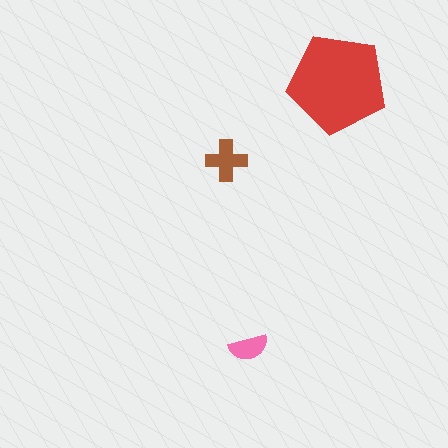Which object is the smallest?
The pink semicircle.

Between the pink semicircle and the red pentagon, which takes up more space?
The red pentagon.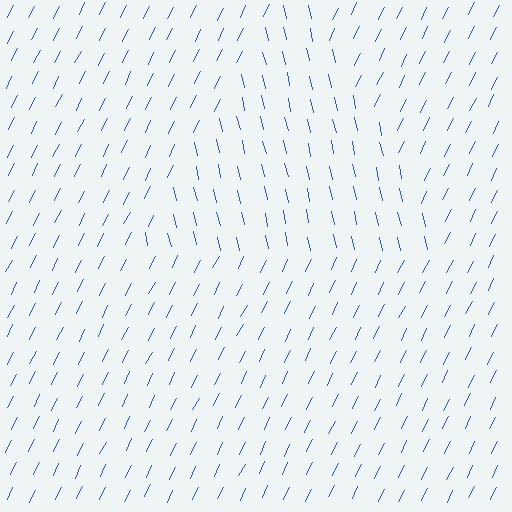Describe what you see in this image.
The image is filled with small blue line segments. A triangle region in the image has lines oriented differently from the surrounding lines, creating a visible texture boundary.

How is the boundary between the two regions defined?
The boundary is defined purely by a change in line orientation (approximately 39 degrees difference). All lines are the same color and thickness.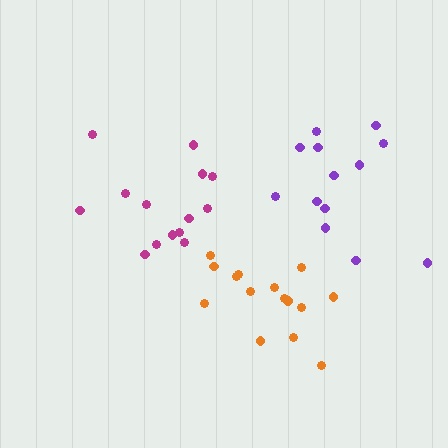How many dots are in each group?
Group 1: 14 dots, Group 2: 15 dots, Group 3: 13 dots (42 total).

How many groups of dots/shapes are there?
There are 3 groups.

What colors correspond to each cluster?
The clusters are colored: magenta, orange, purple.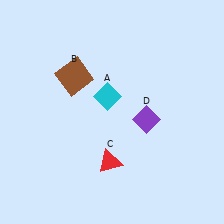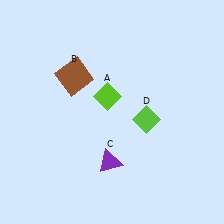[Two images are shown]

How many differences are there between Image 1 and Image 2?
There are 3 differences between the two images.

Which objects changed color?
A changed from cyan to lime. C changed from red to purple. D changed from purple to lime.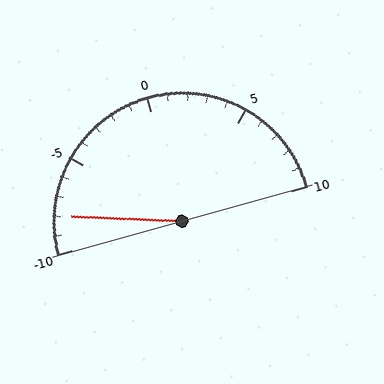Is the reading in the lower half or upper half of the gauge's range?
The reading is in the lower half of the range (-10 to 10).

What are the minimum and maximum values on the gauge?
The gauge ranges from -10 to 10.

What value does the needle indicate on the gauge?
The needle indicates approximately -8.